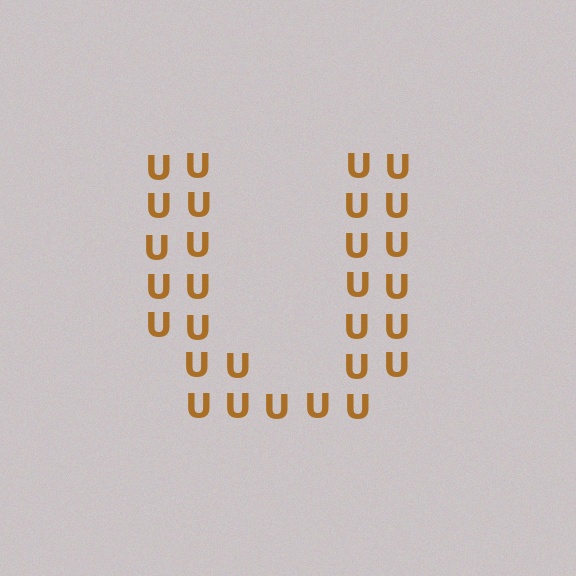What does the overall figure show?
The overall figure shows the letter U.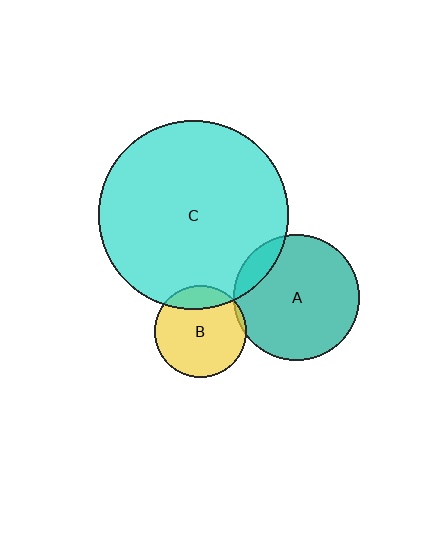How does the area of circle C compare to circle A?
Approximately 2.3 times.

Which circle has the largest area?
Circle C (cyan).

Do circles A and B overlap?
Yes.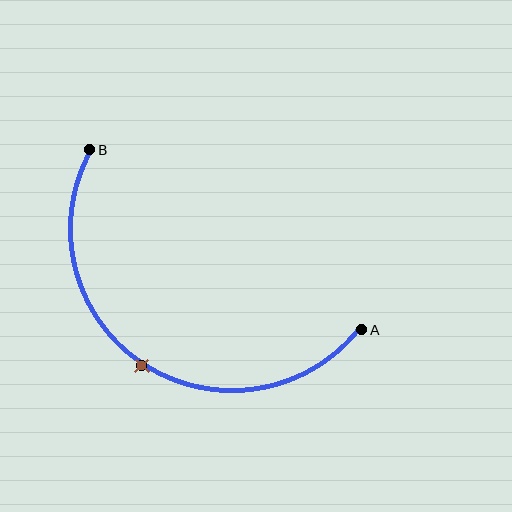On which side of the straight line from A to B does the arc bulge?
The arc bulges below the straight line connecting A and B.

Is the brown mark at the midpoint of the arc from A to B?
Yes. The brown mark lies on the arc at equal arc-length from both A and B — it is the arc midpoint.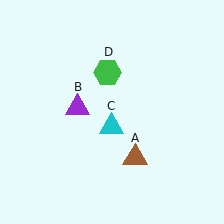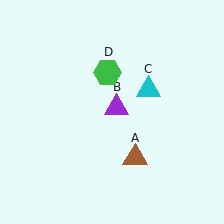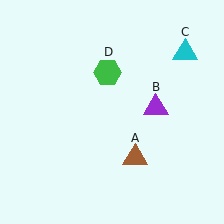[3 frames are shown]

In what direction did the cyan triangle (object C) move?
The cyan triangle (object C) moved up and to the right.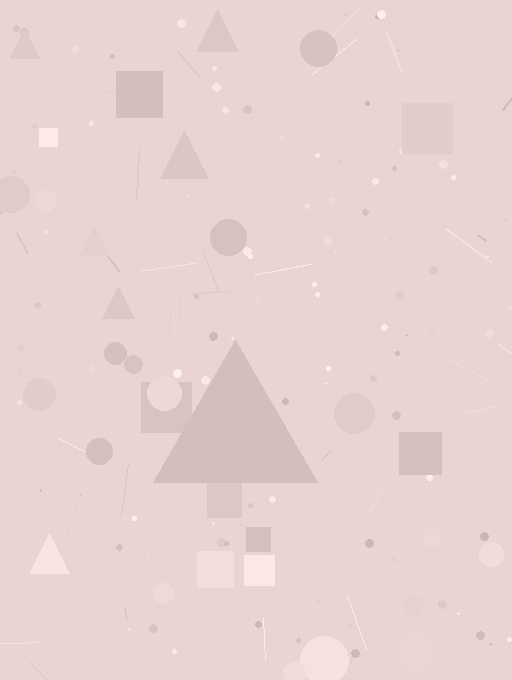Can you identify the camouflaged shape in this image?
The camouflaged shape is a triangle.